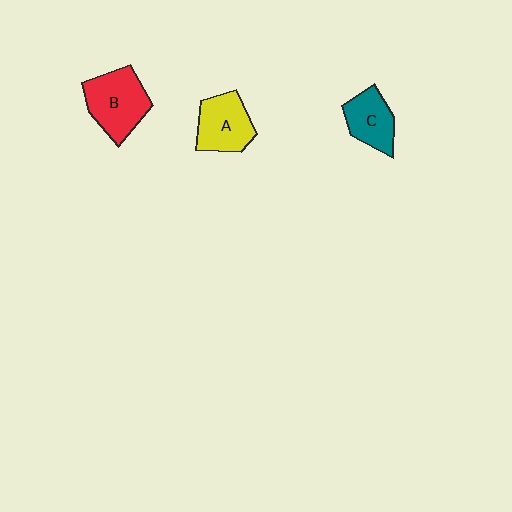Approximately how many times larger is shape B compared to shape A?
Approximately 1.2 times.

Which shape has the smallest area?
Shape C (teal).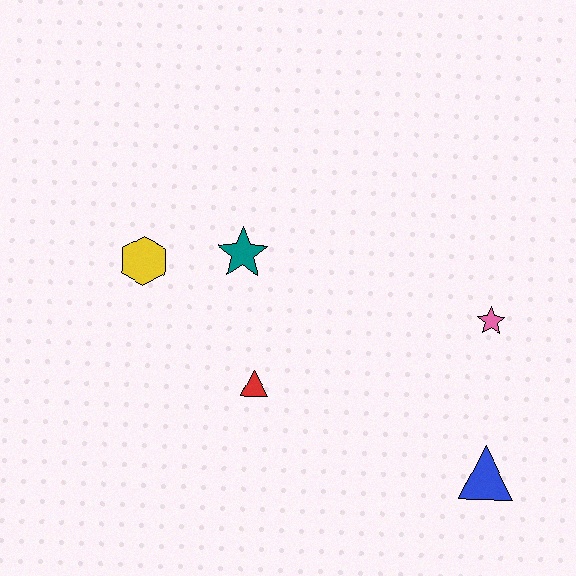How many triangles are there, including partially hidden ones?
There are 2 triangles.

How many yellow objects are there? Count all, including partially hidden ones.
There is 1 yellow object.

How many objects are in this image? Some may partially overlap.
There are 5 objects.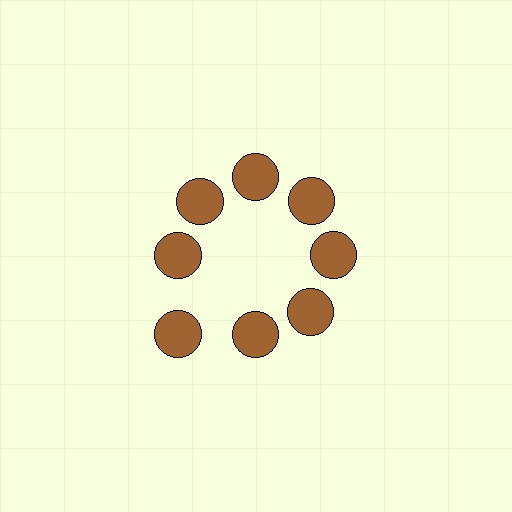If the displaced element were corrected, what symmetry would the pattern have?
It would have 8-fold rotational symmetry — the pattern would map onto itself every 45 degrees.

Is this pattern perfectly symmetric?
No. The 8 brown circles are arranged in a ring, but one element near the 8 o'clock position is pushed outward from the center, breaking the 8-fold rotational symmetry.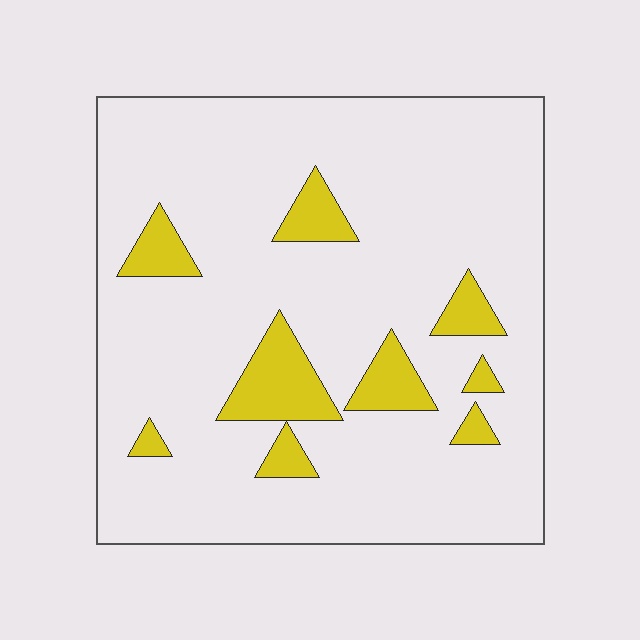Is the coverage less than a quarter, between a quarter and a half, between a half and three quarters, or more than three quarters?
Less than a quarter.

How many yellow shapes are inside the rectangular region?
9.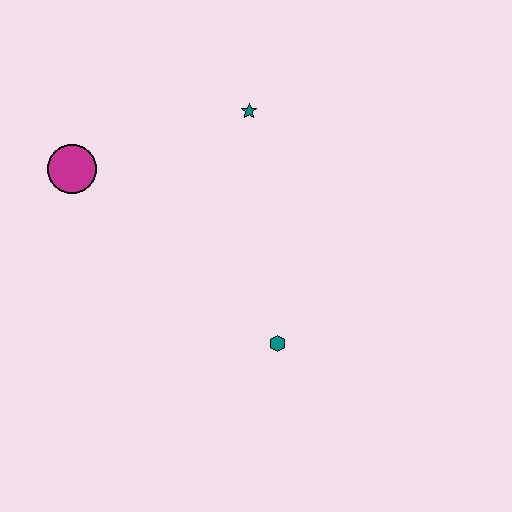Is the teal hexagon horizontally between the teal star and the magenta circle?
No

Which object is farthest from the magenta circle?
The teal hexagon is farthest from the magenta circle.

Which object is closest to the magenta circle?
The teal star is closest to the magenta circle.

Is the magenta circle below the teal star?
Yes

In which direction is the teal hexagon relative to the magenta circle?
The teal hexagon is to the right of the magenta circle.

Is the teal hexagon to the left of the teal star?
No